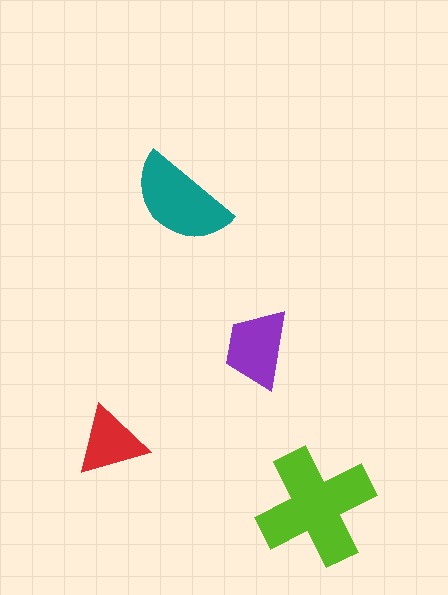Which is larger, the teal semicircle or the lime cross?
The lime cross.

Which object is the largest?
The lime cross.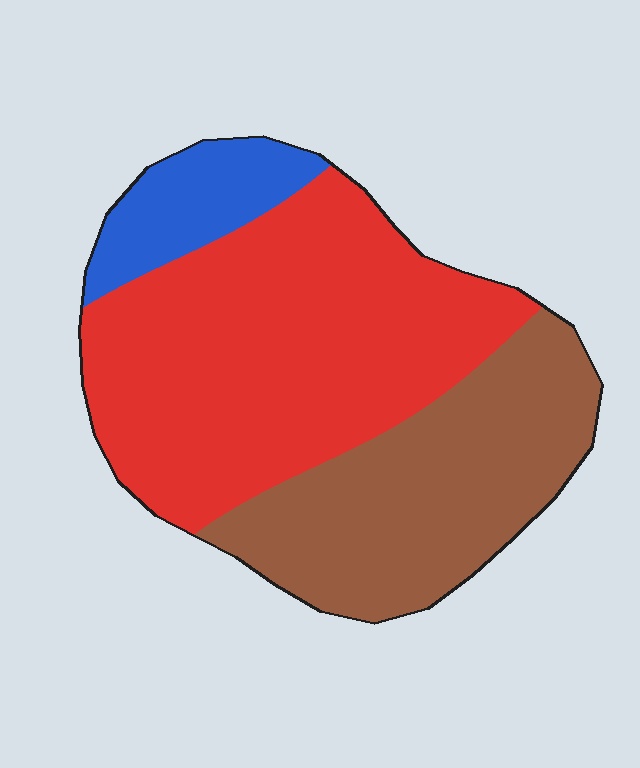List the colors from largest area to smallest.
From largest to smallest: red, brown, blue.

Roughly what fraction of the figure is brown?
Brown covers about 35% of the figure.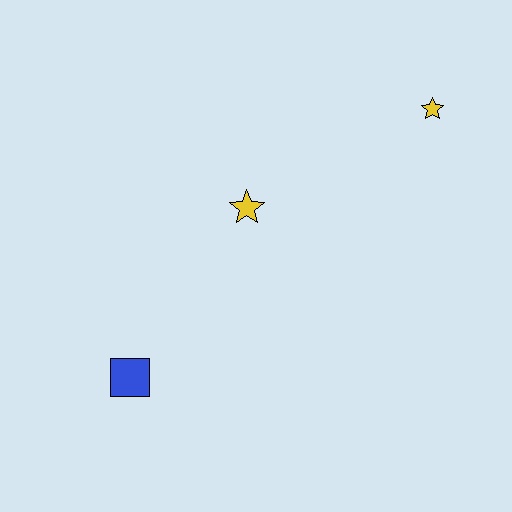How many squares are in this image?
There is 1 square.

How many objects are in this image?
There are 3 objects.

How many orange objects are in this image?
There are no orange objects.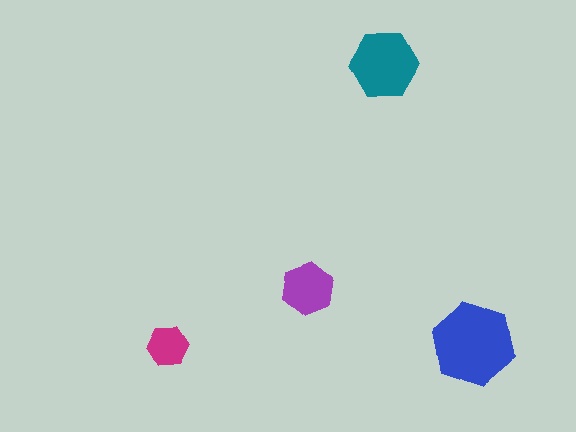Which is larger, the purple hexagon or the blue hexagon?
The blue one.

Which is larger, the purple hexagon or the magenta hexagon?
The purple one.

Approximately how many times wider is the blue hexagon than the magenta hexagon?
About 2 times wider.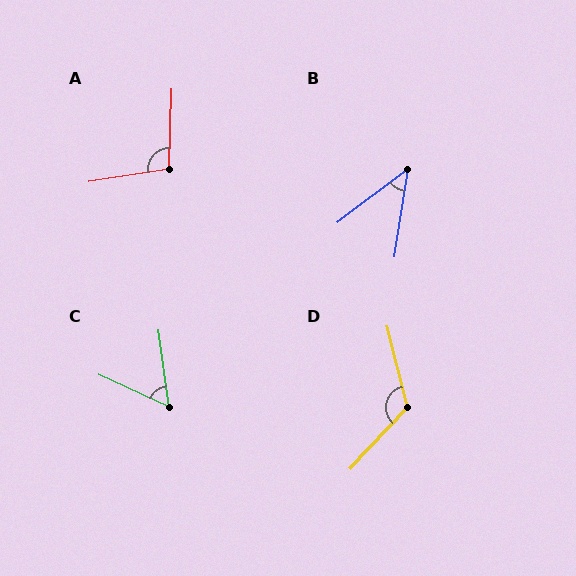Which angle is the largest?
D, at approximately 123 degrees.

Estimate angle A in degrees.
Approximately 101 degrees.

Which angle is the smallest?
B, at approximately 44 degrees.